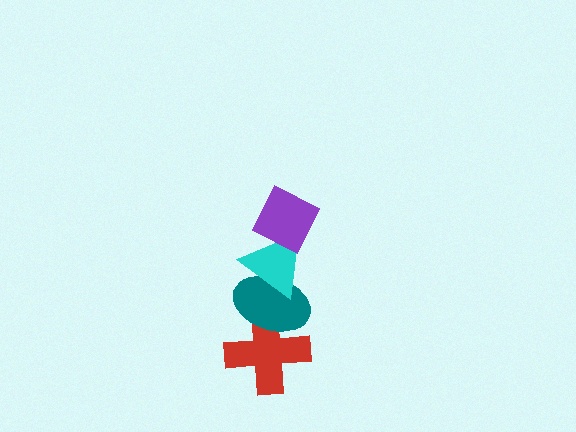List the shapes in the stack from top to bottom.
From top to bottom: the purple diamond, the cyan triangle, the teal ellipse, the red cross.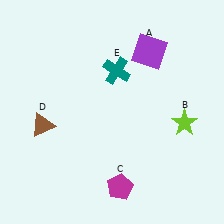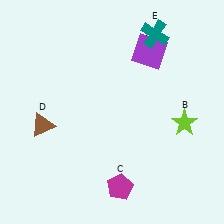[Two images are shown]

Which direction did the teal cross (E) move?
The teal cross (E) moved right.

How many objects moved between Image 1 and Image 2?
1 object moved between the two images.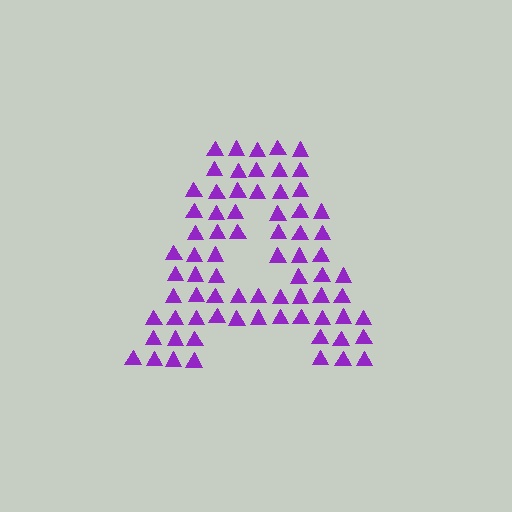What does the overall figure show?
The overall figure shows the letter A.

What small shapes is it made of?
It is made of small triangles.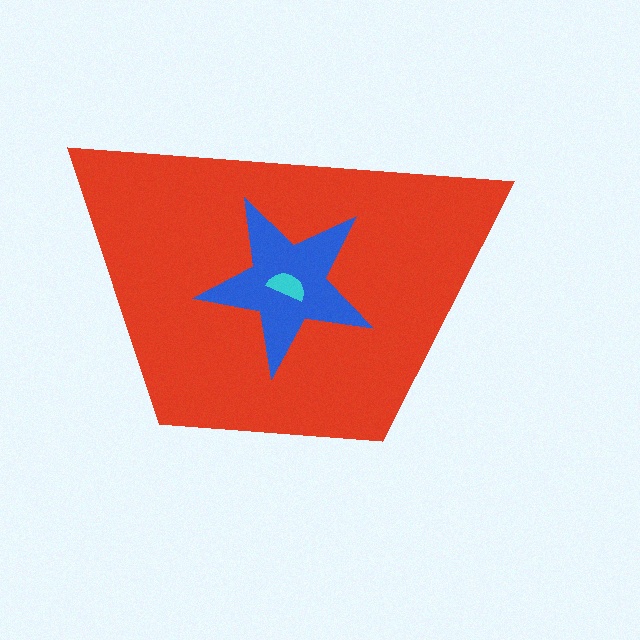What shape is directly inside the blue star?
The cyan semicircle.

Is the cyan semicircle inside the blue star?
Yes.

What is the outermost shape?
The red trapezoid.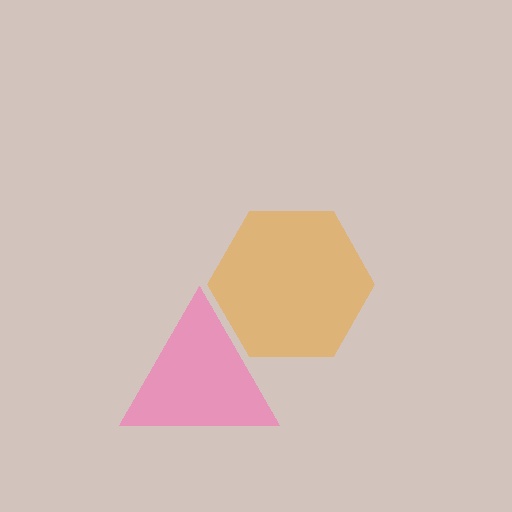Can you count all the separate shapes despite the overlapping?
Yes, there are 2 separate shapes.